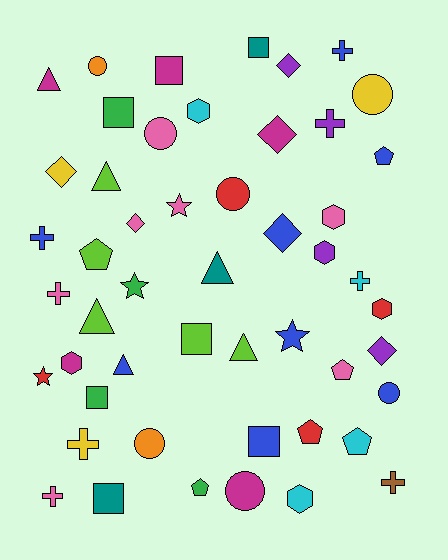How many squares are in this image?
There are 7 squares.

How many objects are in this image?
There are 50 objects.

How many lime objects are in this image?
There are 5 lime objects.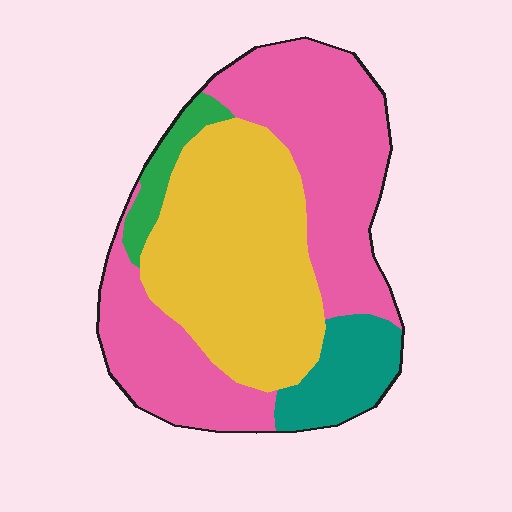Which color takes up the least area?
Green, at roughly 5%.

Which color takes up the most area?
Pink, at roughly 45%.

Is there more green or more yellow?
Yellow.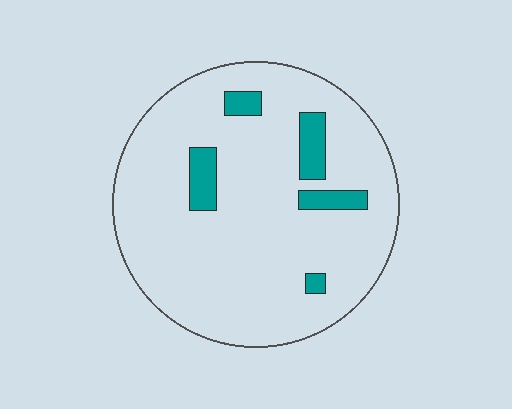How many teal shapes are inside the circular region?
5.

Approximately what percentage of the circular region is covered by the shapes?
Approximately 10%.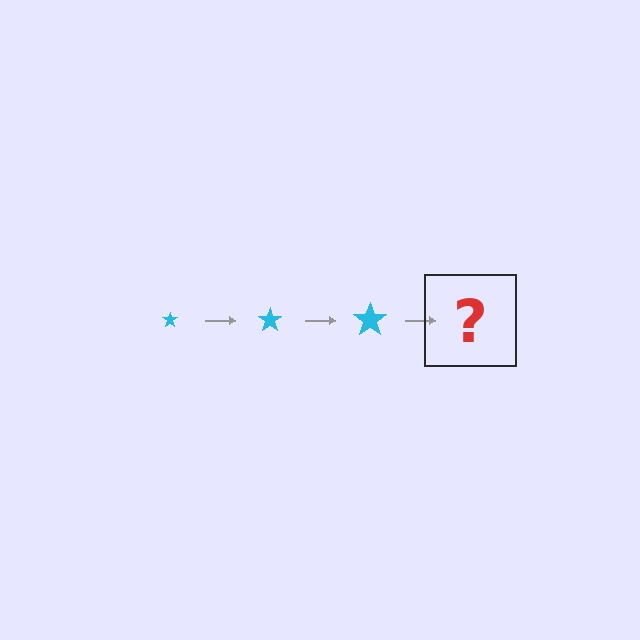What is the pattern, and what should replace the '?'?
The pattern is that the star gets progressively larger each step. The '?' should be a cyan star, larger than the previous one.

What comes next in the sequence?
The next element should be a cyan star, larger than the previous one.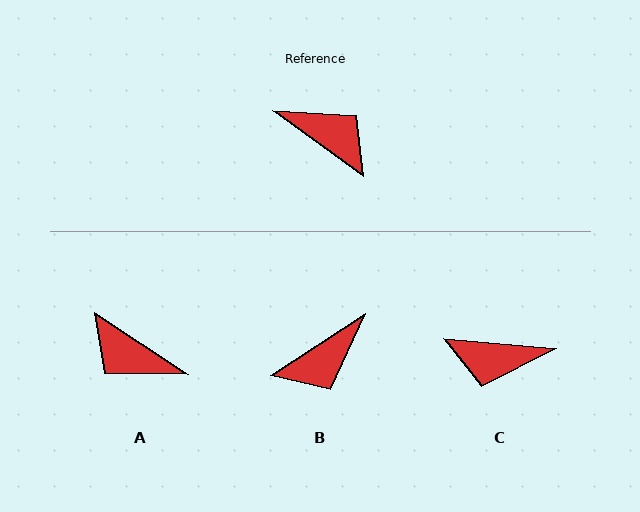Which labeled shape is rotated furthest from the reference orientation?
A, about 177 degrees away.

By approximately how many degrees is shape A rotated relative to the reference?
Approximately 177 degrees clockwise.